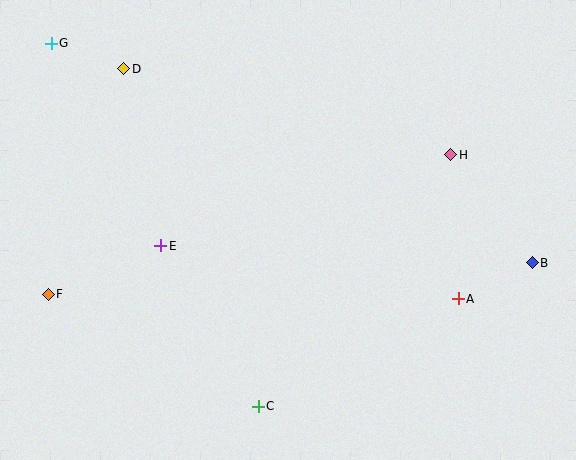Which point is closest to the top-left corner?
Point G is closest to the top-left corner.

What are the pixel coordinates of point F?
Point F is at (48, 294).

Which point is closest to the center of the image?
Point E at (161, 246) is closest to the center.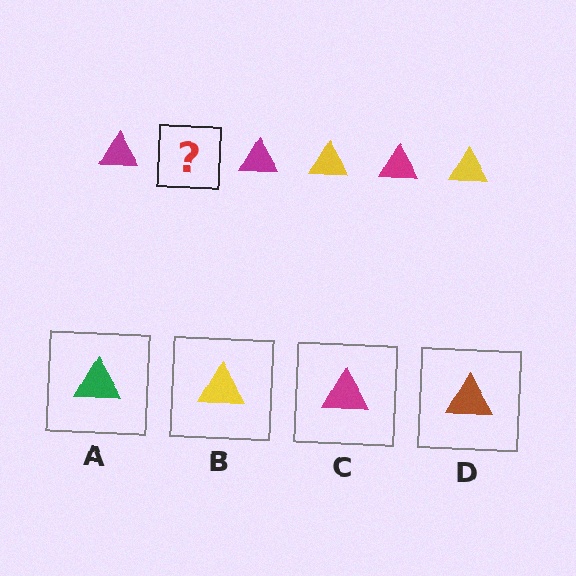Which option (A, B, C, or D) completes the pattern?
B.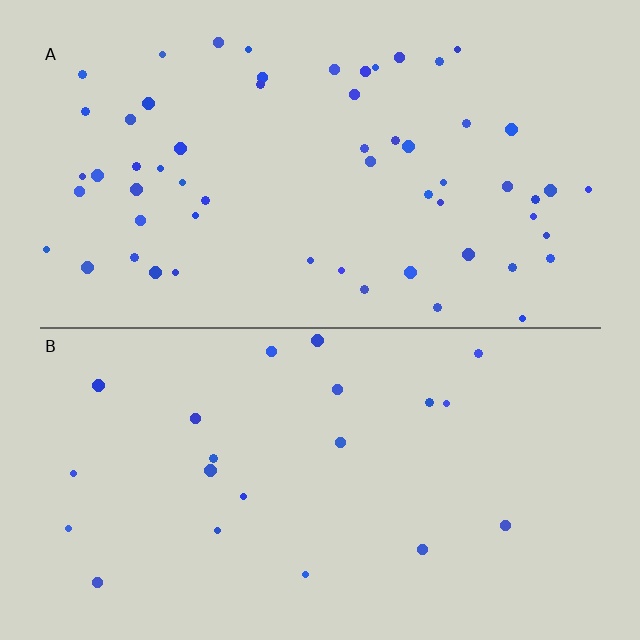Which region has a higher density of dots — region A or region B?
A (the top).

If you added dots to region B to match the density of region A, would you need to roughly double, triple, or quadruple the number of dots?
Approximately triple.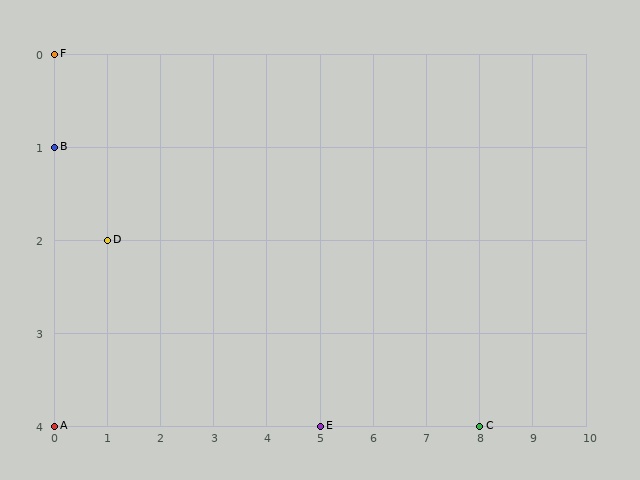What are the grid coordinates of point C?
Point C is at grid coordinates (8, 4).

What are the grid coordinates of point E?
Point E is at grid coordinates (5, 4).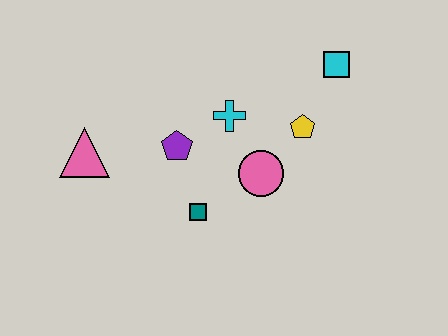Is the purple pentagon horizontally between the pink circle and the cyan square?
No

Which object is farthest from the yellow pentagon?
The pink triangle is farthest from the yellow pentagon.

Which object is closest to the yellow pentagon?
The pink circle is closest to the yellow pentagon.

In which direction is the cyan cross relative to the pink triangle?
The cyan cross is to the right of the pink triangle.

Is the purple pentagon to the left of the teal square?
Yes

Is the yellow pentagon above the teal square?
Yes